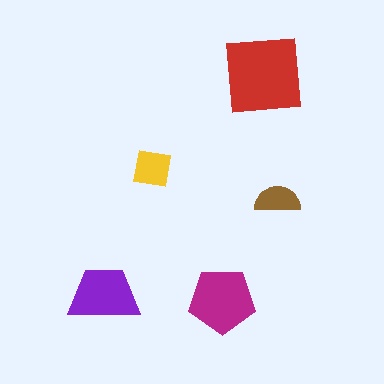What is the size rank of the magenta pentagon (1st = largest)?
2nd.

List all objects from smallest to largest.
The brown semicircle, the yellow square, the purple trapezoid, the magenta pentagon, the red square.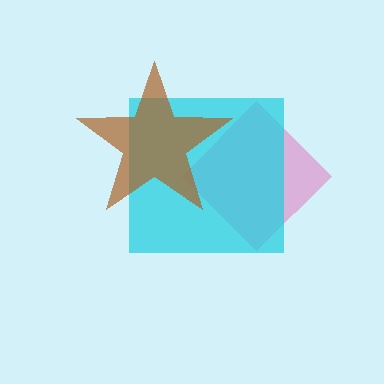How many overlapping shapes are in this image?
There are 3 overlapping shapes in the image.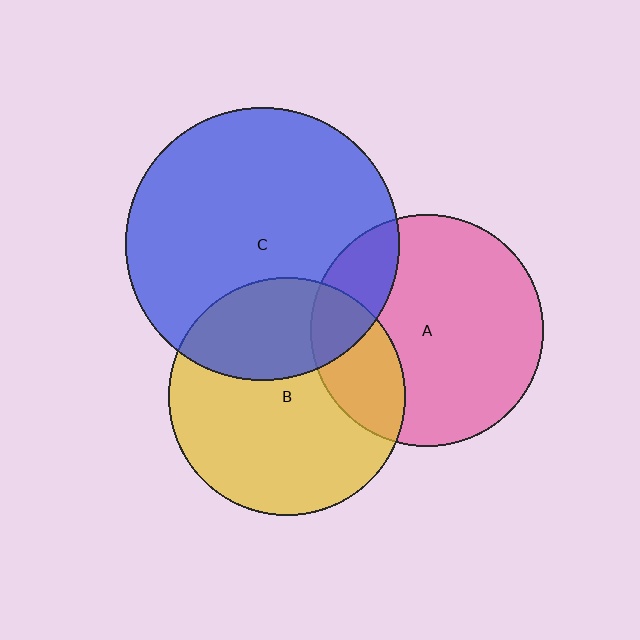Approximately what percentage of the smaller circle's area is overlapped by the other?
Approximately 25%.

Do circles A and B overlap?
Yes.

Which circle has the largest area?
Circle C (blue).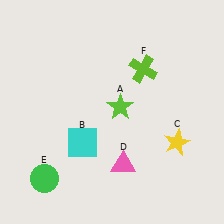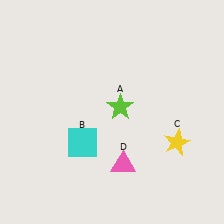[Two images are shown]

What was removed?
The lime cross (F), the green circle (E) were removed in Image 2.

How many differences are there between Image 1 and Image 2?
There are 2 differences between the two images.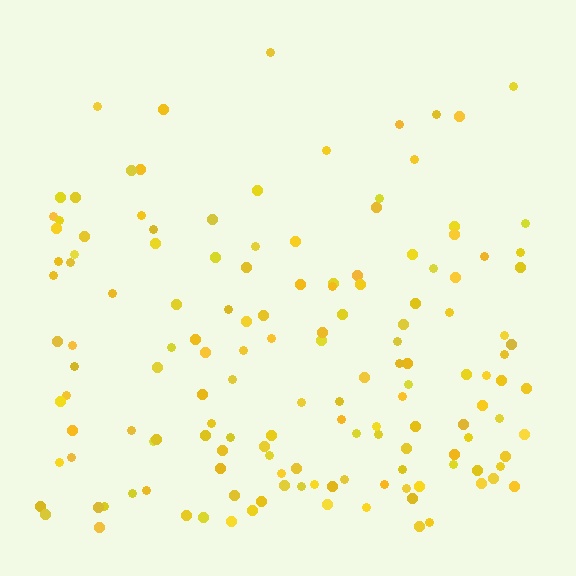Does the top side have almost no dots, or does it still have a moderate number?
Still a moderate number, just noticeably fewer than the bottom.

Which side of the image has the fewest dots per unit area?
The top.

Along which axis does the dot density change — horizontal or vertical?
Vertical.